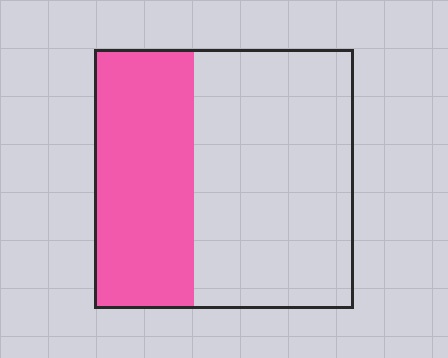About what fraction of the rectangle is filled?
About three eighths (3/8).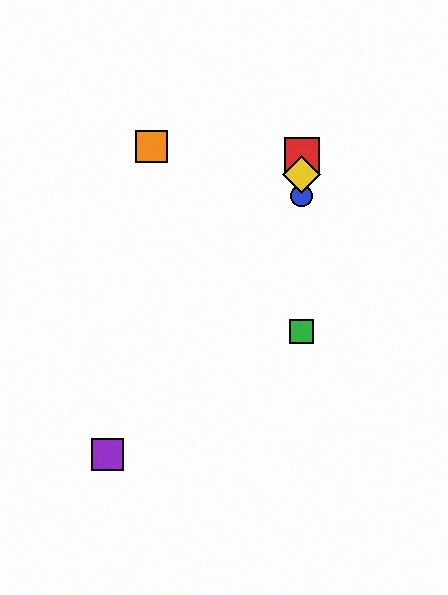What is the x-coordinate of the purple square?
The purple square is at x≈107.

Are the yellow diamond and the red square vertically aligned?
Yes, both are at x≈302.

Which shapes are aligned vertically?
The red square, the blue circle, the green square, the yellow diamond are aligned vertically.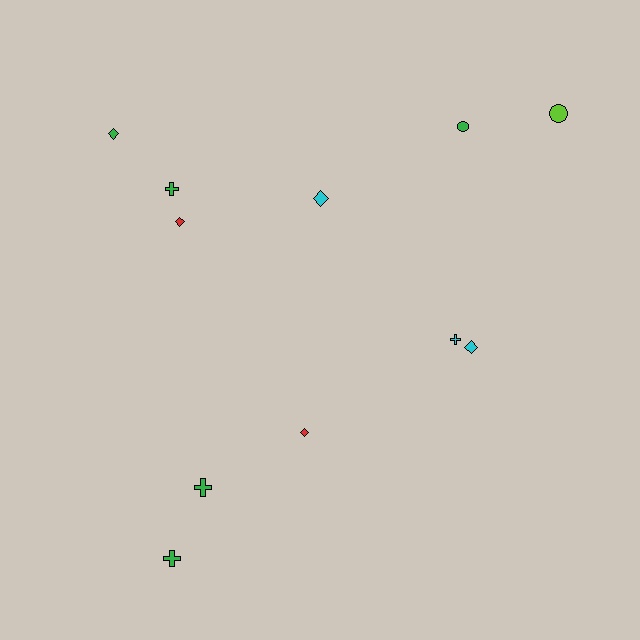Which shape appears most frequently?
Diamond, with 5 objects.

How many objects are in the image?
There are 11 objects.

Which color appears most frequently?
Green, with 5 objects.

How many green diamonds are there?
There is 1 green diamond.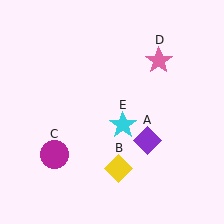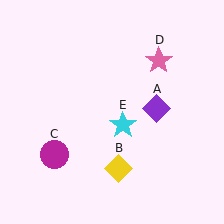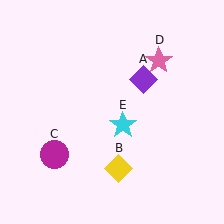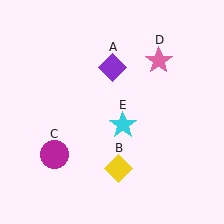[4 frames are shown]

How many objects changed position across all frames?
1 object changed position: purple diamond (object A).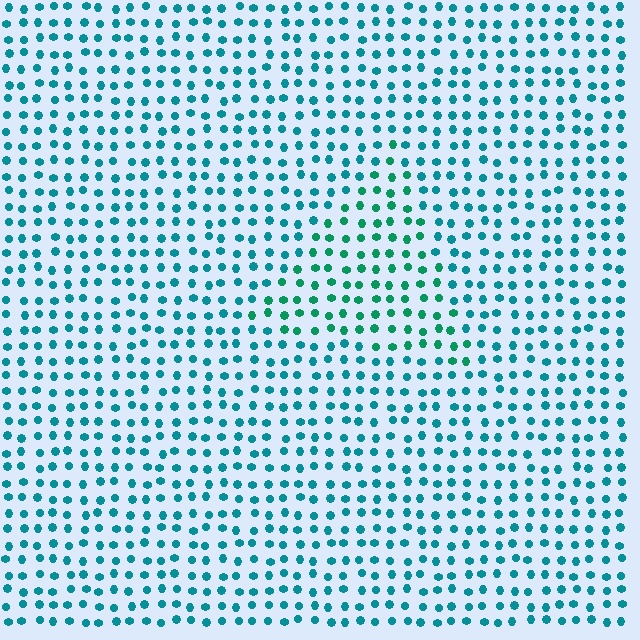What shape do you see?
I see a triangle.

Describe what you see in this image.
The image is filled with small teal elements in a uniform arrangement. A triangle-shaped region is visible where the elements are tinted to a slightly different hue, forming a subtle color boundary.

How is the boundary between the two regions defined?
The boundary is defined purely by a slight shift in hue (about 27 degrees). Spacing, size, and orientation are identical on both sides.